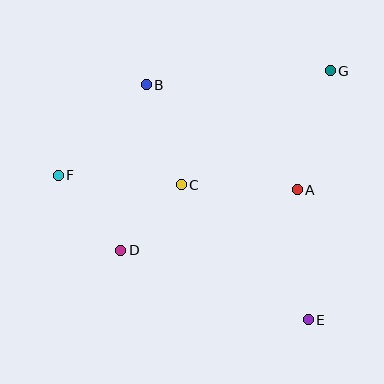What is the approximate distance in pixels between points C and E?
The distance between C and E is approximately 186 pixels.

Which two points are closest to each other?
Points C and D are closest to each other.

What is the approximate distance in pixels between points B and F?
The distance between B and F is approximately 126 pixels.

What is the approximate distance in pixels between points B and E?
The distance between B and E is approximately 285 pixels.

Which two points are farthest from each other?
Points F and G are farthest from each other.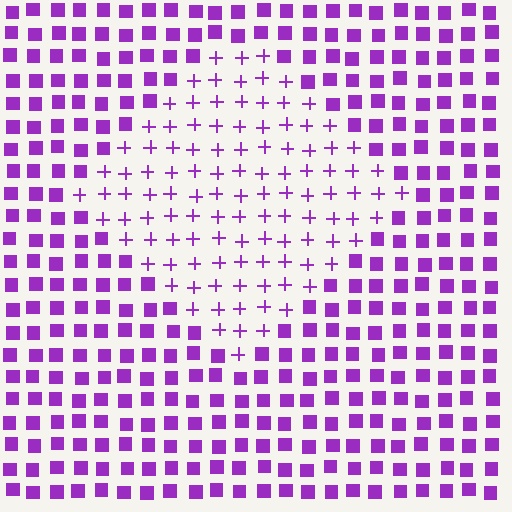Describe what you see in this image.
The image is filled with small purple elements arranged in a uniform grid. A diamond-shaped region contains plus signs, while the surrounding area contains squares. The boundary is defined purely by the change in element shape.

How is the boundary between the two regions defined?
The boundary is defined by a change in element shape: plus signs inside vs. squares outside. All elements share the same color and spacing.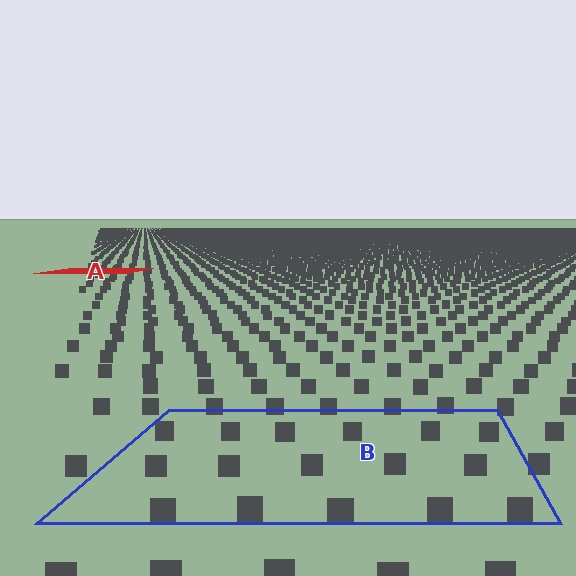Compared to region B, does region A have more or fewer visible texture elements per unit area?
Region A has more texture elements per unit area — they are packed more densely because it is farther away.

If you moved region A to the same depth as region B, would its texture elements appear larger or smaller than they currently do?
They would appear larger. At a closer depth, the same texture elements are projected at a bigger on-screen size.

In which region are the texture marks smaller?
The texture marks are smaller in region A, because it is farther away.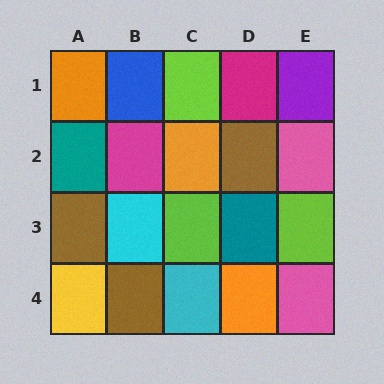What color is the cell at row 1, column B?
Blue.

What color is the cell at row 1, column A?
Orange.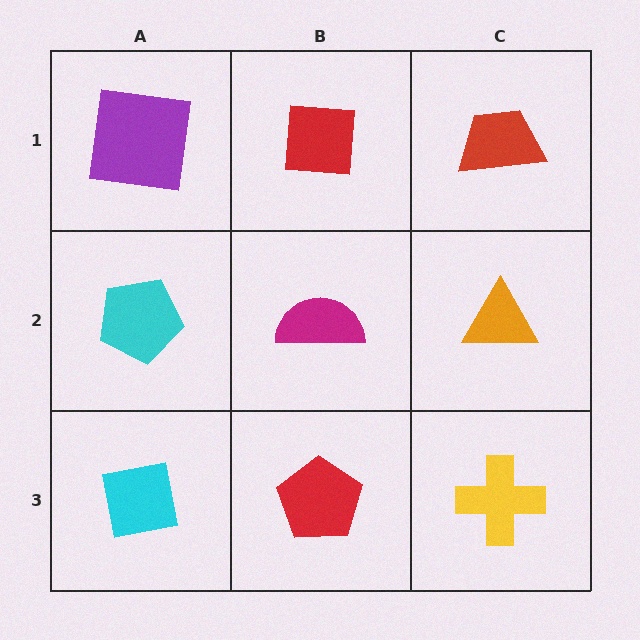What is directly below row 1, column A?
A cyan pentagon.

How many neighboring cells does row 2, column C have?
3.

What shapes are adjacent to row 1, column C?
An orange triangle (row 2, column C), a red square (row 1, column B).